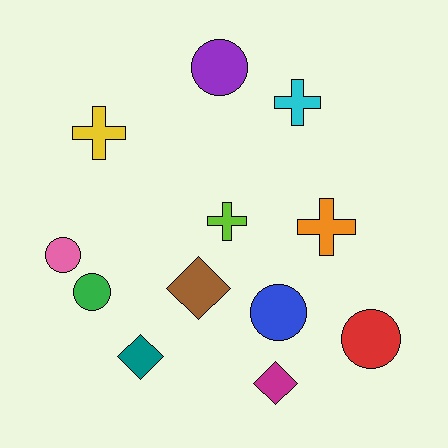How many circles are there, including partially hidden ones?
There are 5 circles.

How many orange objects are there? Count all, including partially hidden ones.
There is 1 orange object.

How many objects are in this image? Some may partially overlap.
There are 12 objects.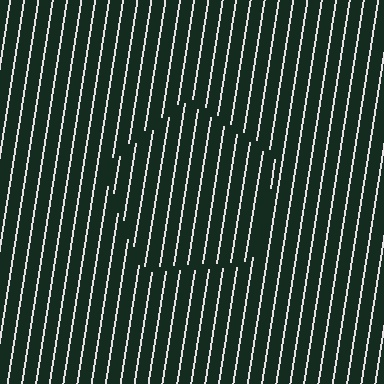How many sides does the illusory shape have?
5 sides — the line-ends trace a pentagon.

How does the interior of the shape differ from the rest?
The interior of the shape contains the same grating, shifted by half a period — the contour is defined by the phase discontinuity where line-ends from the inner and outer gratings abut.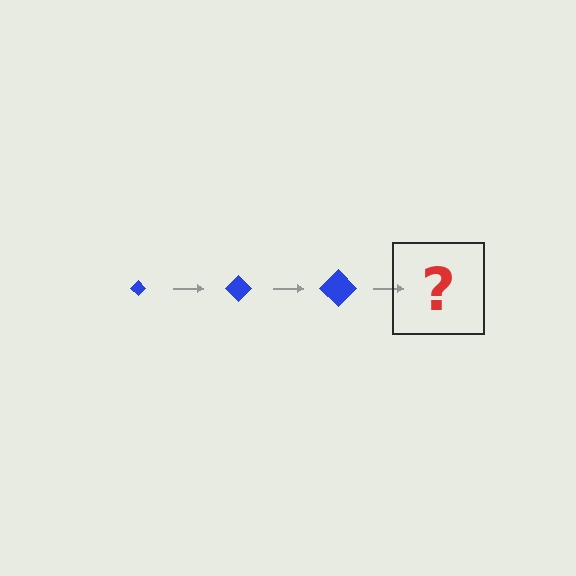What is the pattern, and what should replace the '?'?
The pattern is that the diamond gets progressively larger each step. The '?' should be a blue diamond, larger than the previous one.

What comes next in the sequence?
The next element should be a blue diamond, larger than the previous one.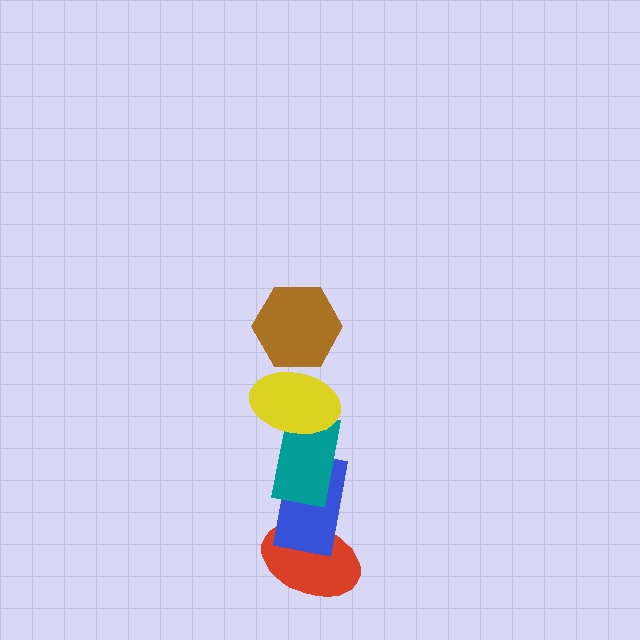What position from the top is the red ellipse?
The red ellipse is 5th from the top.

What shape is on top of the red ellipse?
The blue rectangle is on top of the red ellipse.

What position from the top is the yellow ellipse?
The yellow ellipse is 2nd from the top.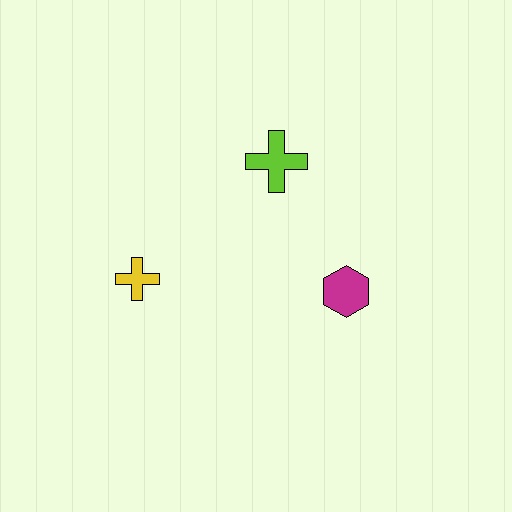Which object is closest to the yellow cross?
The lime cross is closest to the yellow cross.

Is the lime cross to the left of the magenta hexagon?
Yes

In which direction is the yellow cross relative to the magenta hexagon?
The yellow cross is to the left of the magenta hexagon.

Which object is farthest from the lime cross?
The yellow cross is farthest from the lime cross.